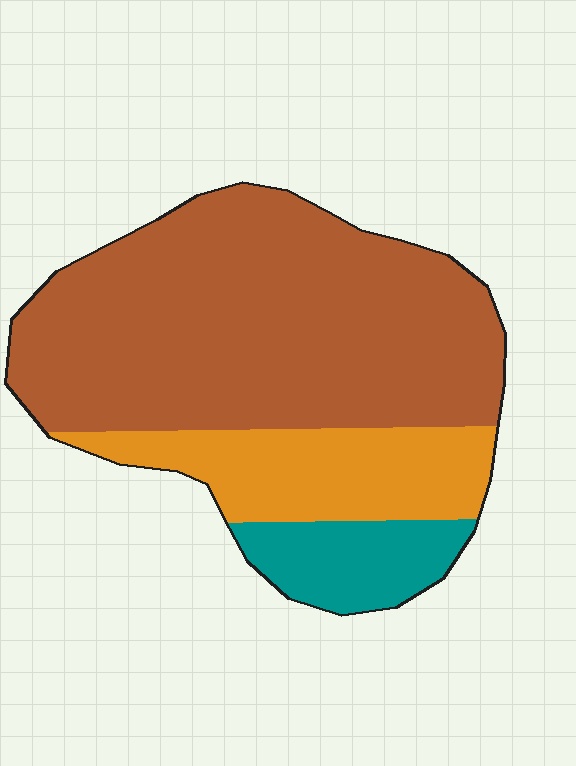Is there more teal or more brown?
Brown.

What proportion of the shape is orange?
Orange takes up between a sixth and a third of the shape.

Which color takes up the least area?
Teal, at roughly 10%.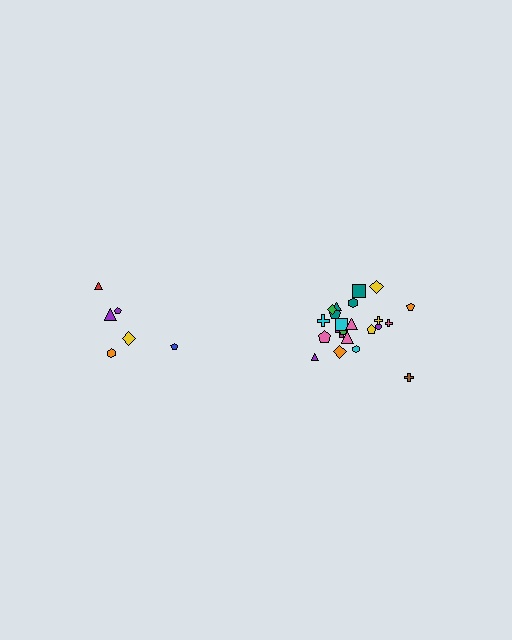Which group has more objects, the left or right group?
The right group.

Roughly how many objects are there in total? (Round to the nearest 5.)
Roughly 30 objects in total.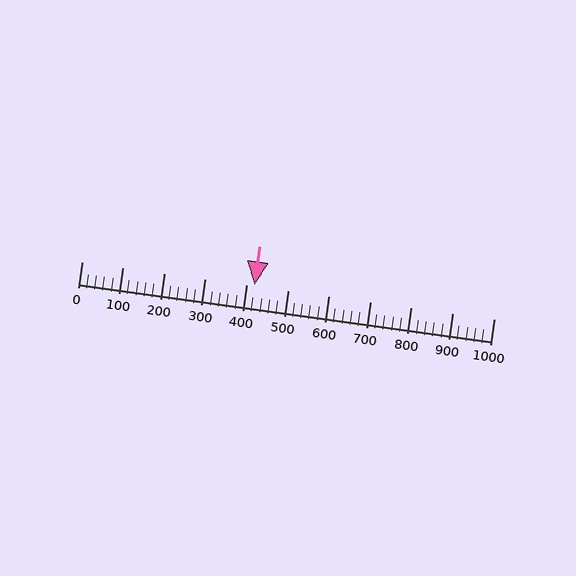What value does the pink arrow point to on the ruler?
The pink arrow points to approximately 420.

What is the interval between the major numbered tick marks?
The major tick marks are spaced 100 units apart.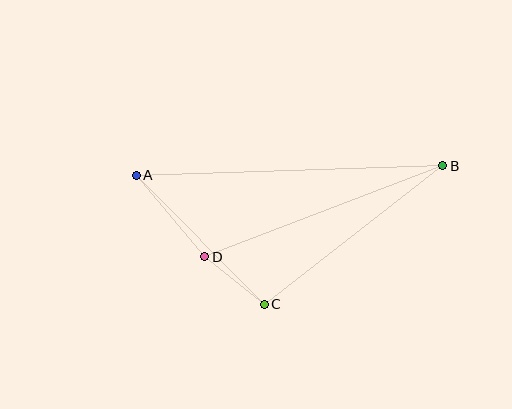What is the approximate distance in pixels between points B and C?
The distance between B and C is approximately 226 pixels.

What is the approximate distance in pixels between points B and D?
The distance between B and D is approximately 255 pixels.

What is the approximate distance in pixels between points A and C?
The distance between A and C is approximately 181 pixels.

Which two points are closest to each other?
Points C and D are closest to each other.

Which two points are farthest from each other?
Points A and B are farthest from each other.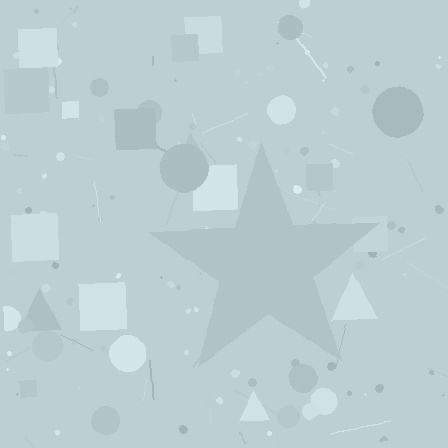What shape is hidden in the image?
A star is hidden in the image.